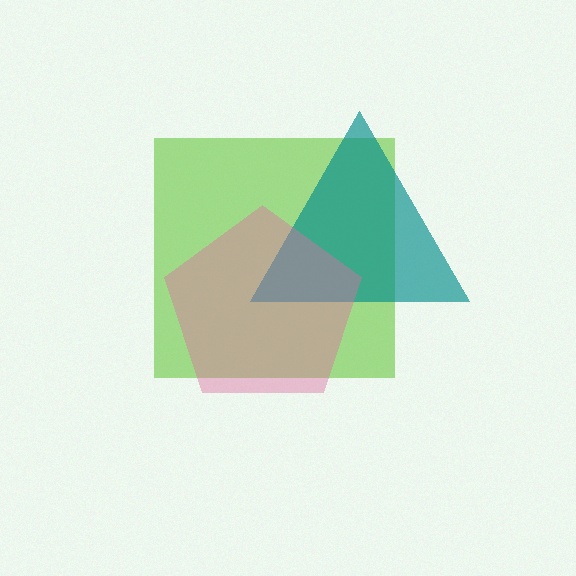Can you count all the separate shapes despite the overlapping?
Yes, there are 3 separate shapes.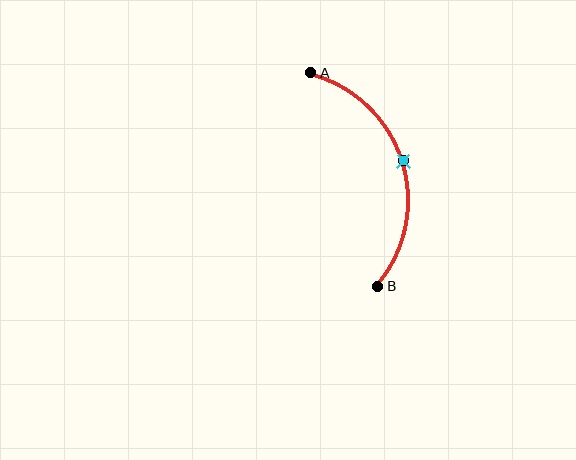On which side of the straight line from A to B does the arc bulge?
The arc bulges to the right of the straight line connecting A and B.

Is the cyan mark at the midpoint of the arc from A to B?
Yes. The cyan mark lies on the arc at equal arc-length from both A and B — it is the arc midpoint.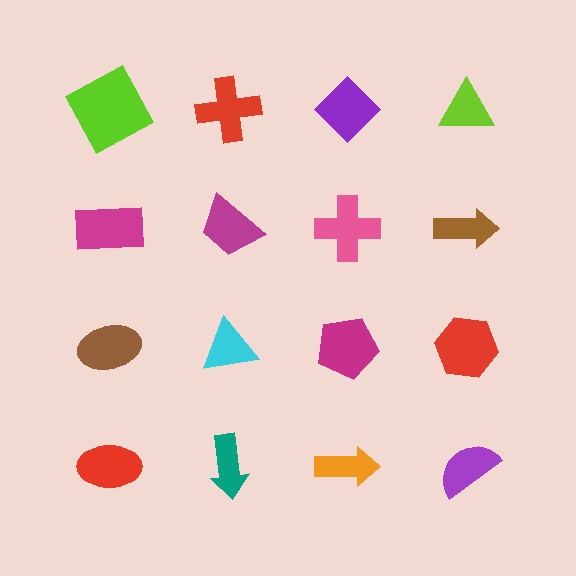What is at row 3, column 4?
A red hexagon.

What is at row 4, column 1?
A red ellipse.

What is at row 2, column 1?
A magenta rectangle.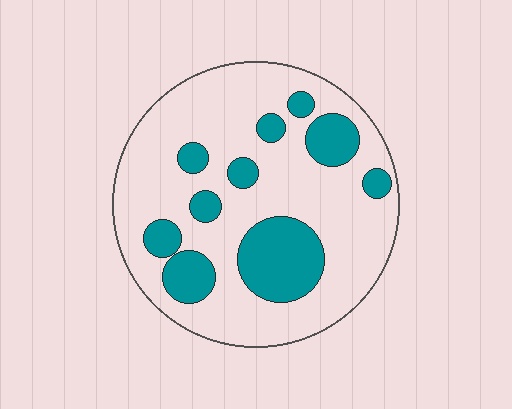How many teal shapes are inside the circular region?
10.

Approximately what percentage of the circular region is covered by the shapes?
Approximately 25%.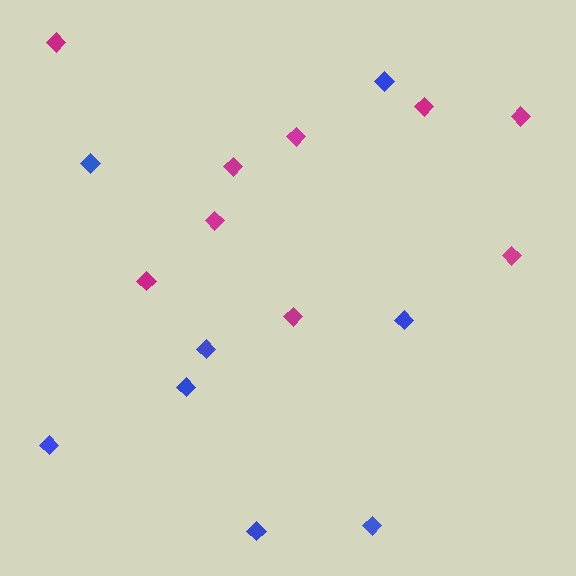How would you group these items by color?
There are 2 groups: one group of blue diamonds (8) and one group of magenta diamonds (9).